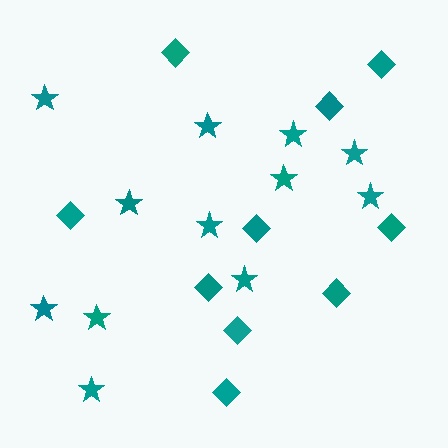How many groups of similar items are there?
There are 2 groups: one group of diamonds (10) and one group of stars (12).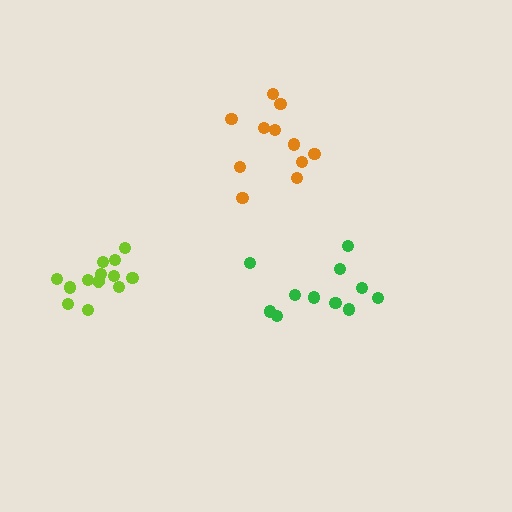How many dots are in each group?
Group 1: 11 dots, Group 2: 11 dots, Group 3: 13 dots (35 total).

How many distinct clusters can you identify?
There are 3 distinct clusters.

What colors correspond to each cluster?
The clusters are colored: orange, green, lime.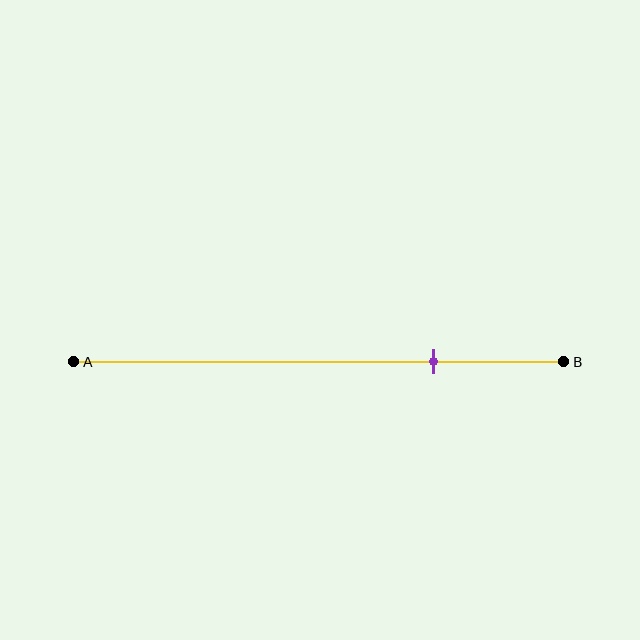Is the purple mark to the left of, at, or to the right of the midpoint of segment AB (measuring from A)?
The purple mark is to the right of the midpoint of segment AB.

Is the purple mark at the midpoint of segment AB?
No, the mark is at about 75% from A, not at the 50% midpoint.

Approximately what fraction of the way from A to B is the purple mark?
The purple mark is approximately 75% of the way from A to B.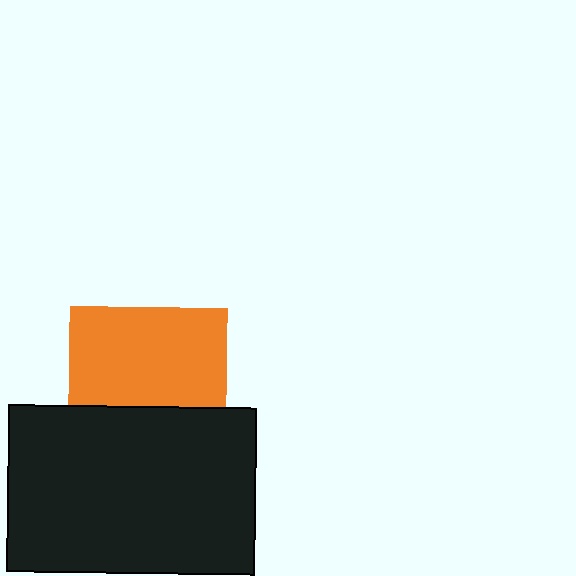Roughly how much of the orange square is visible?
About half of it is visible (roughly 63%).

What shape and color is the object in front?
The object in front is a black rectangle.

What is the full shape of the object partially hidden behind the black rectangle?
The partially hidden object is an orange square.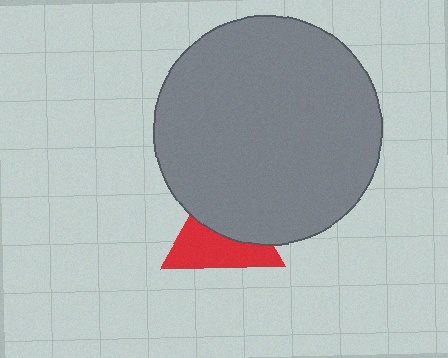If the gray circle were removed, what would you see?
You would see the complete red triangle.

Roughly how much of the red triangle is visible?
About half of it is visible (roughly 51%).